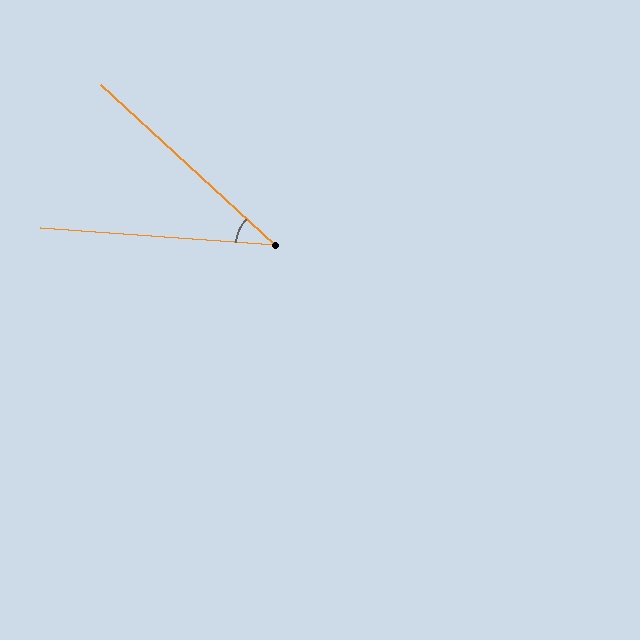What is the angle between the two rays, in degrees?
Approximately 38 degrees.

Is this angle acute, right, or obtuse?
It is acute.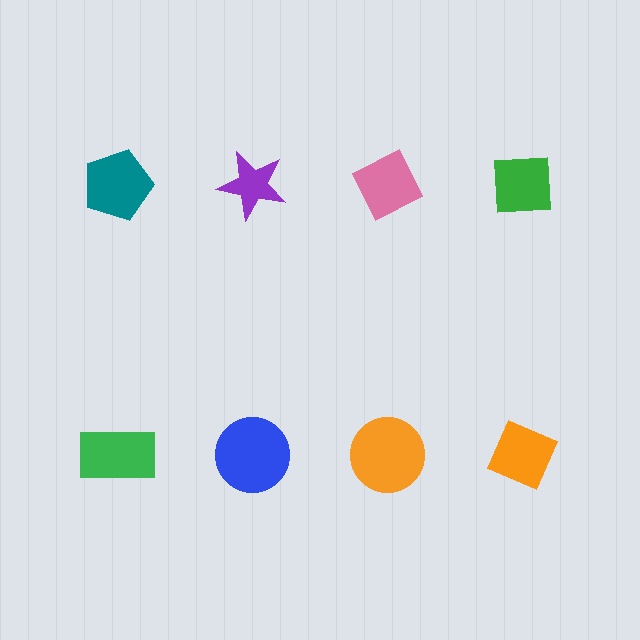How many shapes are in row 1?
4 shapes.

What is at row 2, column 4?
An orange diamond.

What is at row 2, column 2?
A blue circle.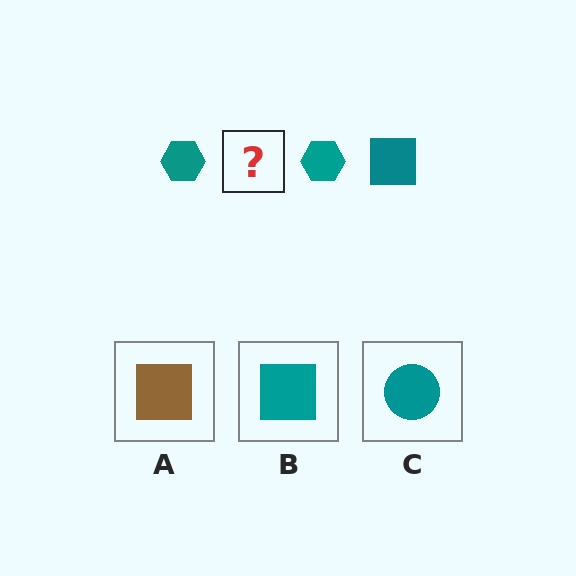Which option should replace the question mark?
Option B.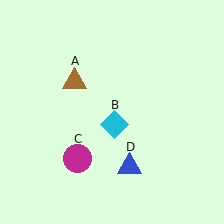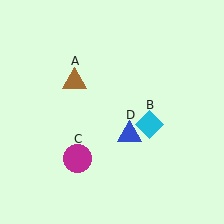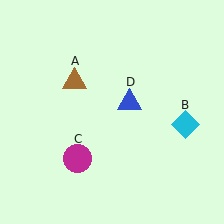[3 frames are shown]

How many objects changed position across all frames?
2 objects changed position: cyan diamond (object B), blue triangle (object D).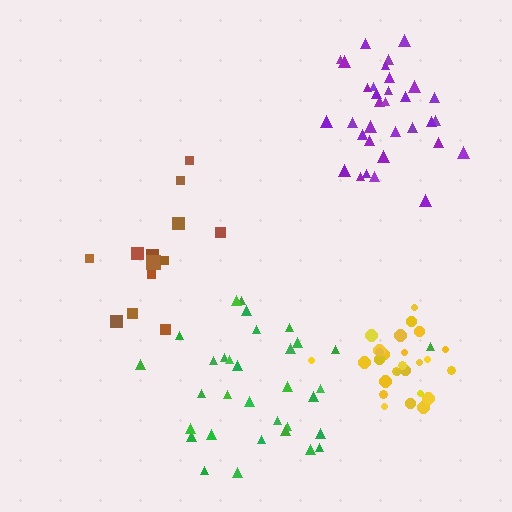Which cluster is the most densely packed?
Yellow.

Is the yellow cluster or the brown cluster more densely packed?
Yellow.